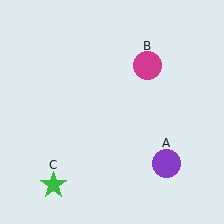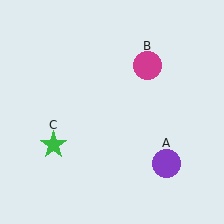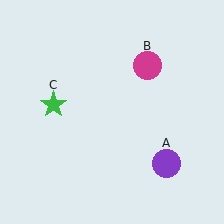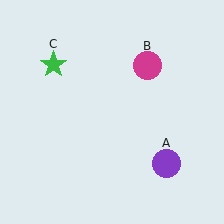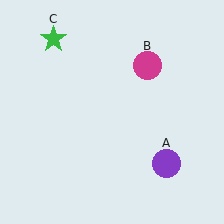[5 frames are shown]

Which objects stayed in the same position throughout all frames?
Purple circle (object A) and magenta circle (object B) remained stationary.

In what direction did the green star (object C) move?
The green star (object C) moved up.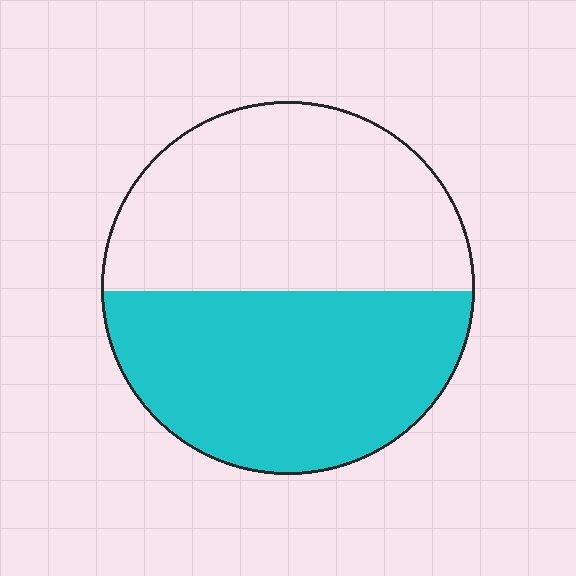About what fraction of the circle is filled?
About one half (1/2).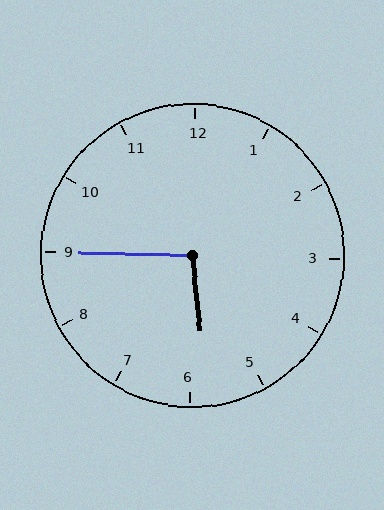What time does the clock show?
5:45.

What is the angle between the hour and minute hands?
Approximately 98 degrees.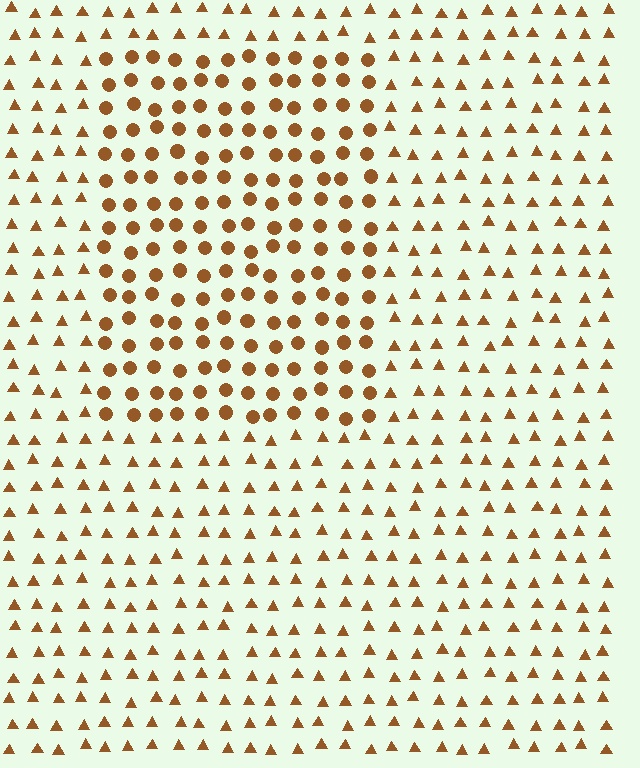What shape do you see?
I see a rectangle.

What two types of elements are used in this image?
The image uses circles inside the rectangle region and triangles outside it.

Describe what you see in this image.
The image is filled with small brown elements arranged in a uniform grid. A rectangle-shaped region contains circles, while the surrounding area contains triangles. The boundary is defined purely by the change in element shape.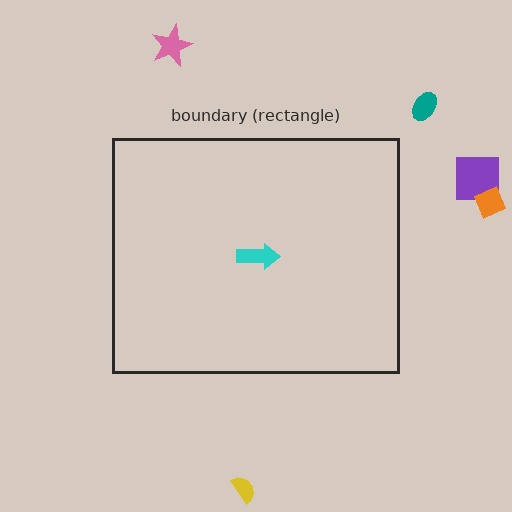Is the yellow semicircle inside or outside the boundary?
Outside.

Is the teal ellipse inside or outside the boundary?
Outside.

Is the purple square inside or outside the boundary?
Outside.